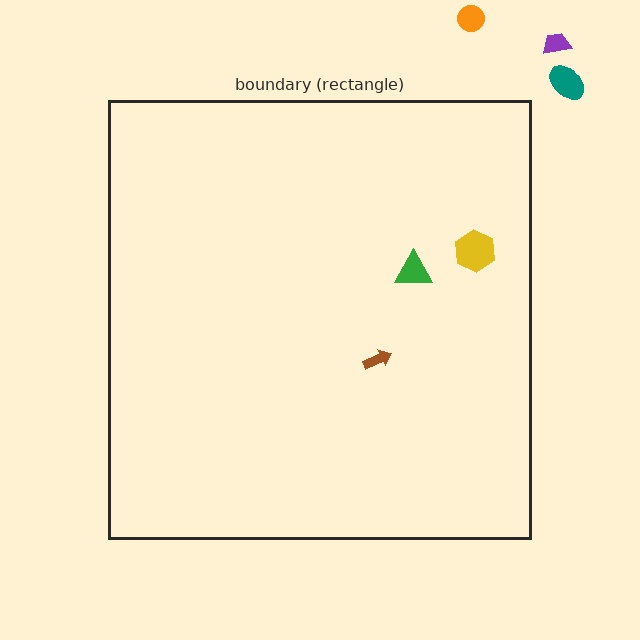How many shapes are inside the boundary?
3 inside, 3 outside.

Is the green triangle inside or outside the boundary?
Inside.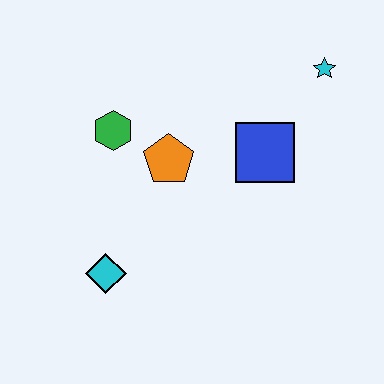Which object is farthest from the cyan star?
The cyan diamond is farthest from the cyan star.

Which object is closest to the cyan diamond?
The orange pentagon is closest to the cyan diamond.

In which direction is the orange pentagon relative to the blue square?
The orange pentagon is to the left of the blue square.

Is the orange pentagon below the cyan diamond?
No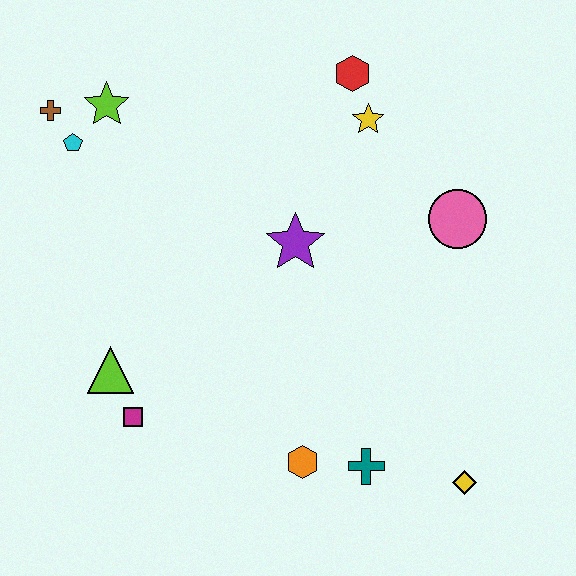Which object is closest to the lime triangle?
The magenta square is closest to the lime triangle.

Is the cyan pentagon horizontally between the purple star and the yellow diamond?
No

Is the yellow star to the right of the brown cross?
Yes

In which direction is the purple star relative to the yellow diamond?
The purple star is above the yellow diamond.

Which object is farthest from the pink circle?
The brown cross is farthest from the pink circle.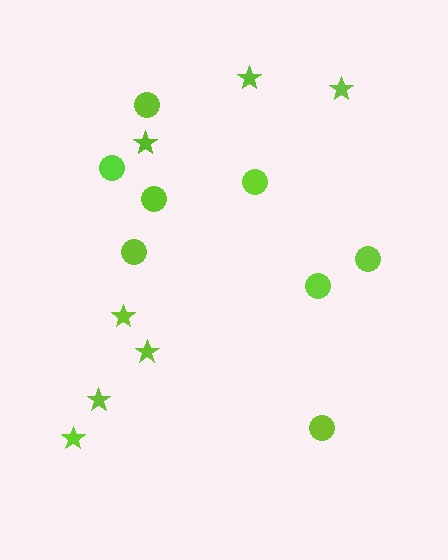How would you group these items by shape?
There are 2 groups: one group of stars (7) and one group of circles (8).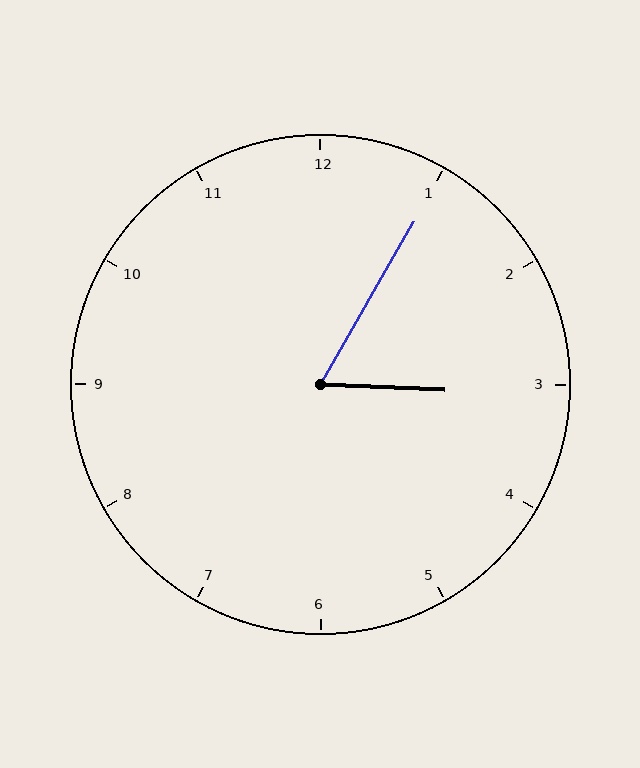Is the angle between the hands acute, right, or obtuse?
It is acute.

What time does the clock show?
3:05.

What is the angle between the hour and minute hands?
Approximately 62 degrees.